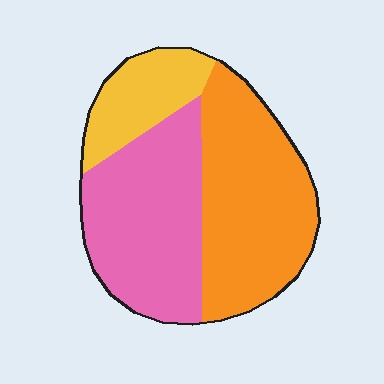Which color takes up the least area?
Yellow, at roughly 15%.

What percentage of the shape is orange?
Orange takes up about two fifths (2/5) of the shape.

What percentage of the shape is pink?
Pink takes up about two fifths (2/5) of the shape.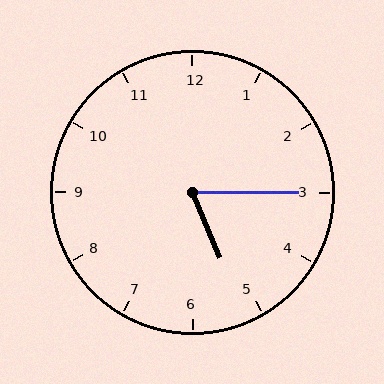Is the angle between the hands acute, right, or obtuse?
It is acute.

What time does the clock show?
5:15.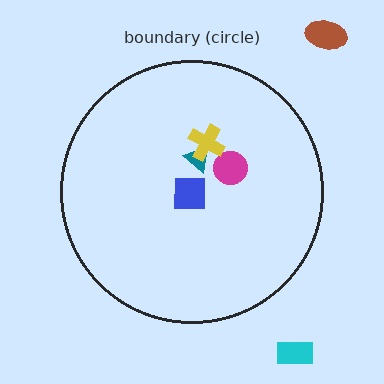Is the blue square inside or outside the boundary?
Inside.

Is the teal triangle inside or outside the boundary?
Inside.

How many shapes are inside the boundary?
4 inside, 2 outside.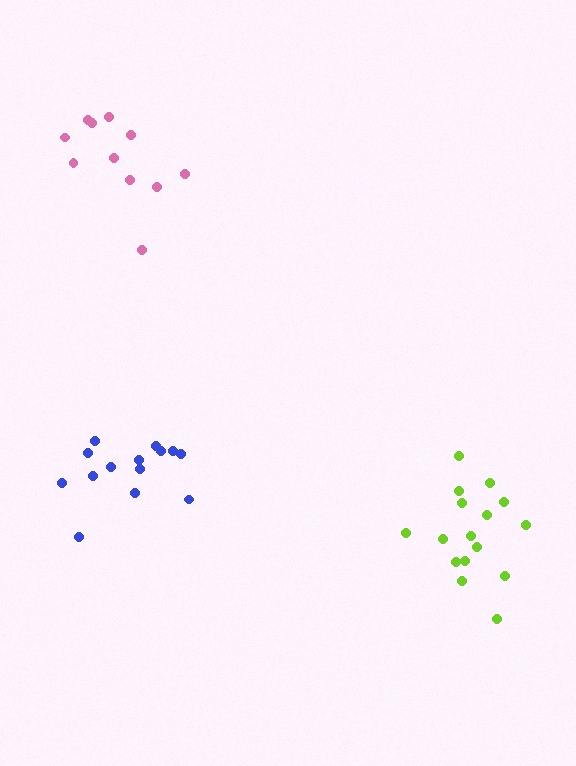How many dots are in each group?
Group 1: 17 dots, Group 2: 11 dots, Group 3: 14 dots (42 total).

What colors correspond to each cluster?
The clusters are colored: lime, pink, blue.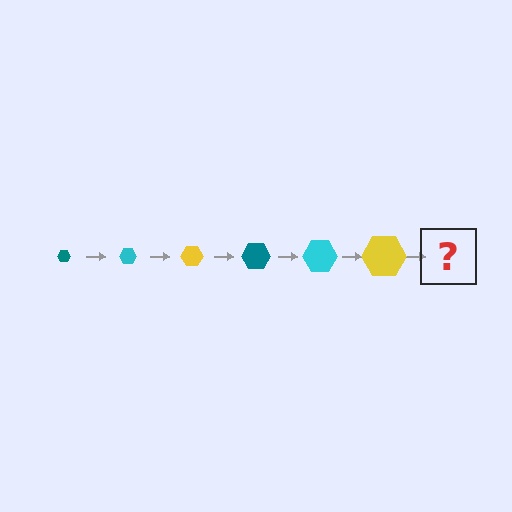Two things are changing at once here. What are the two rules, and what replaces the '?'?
The two rules are that the hexagon grows larger each step and the color cycles through teal, cyan, and yellow. The '?' should be a teal hexagon, larger than the previous one.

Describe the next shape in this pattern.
It should be a teal hexagon, larger than the previous one.